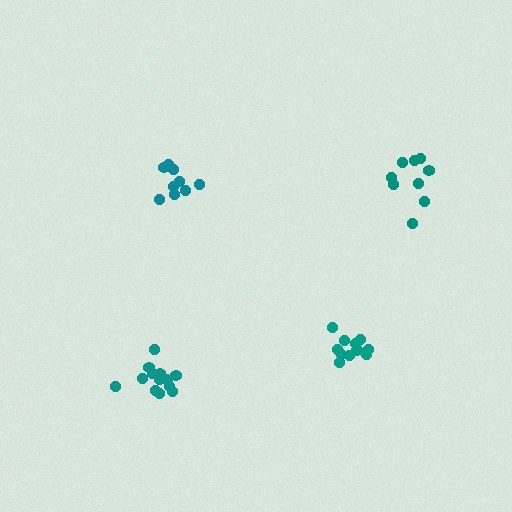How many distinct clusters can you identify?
There are 4 distinct clusters.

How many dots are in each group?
Group 1: 9 dots, Group 2: 13 dots, Group 3: 11 dots, Group 4: 9 dots (42 total).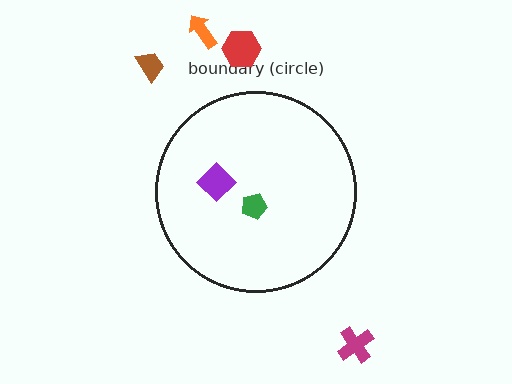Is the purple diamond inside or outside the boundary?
Inside.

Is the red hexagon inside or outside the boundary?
Outside.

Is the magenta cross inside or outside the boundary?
Outside.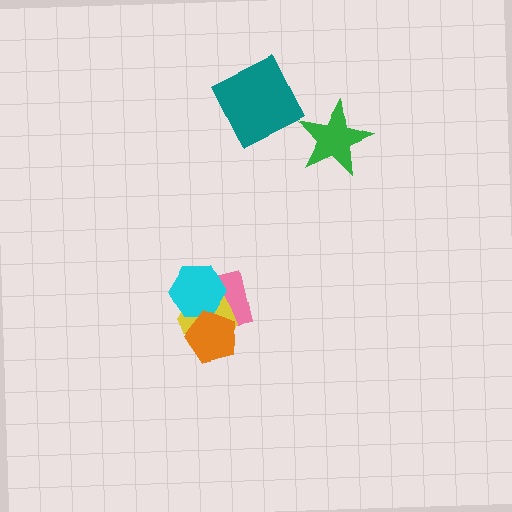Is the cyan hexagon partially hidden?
Yes, it is partially covered by another shape.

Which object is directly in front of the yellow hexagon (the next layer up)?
The cyan hexagon is directly in front of the yellow hexagon.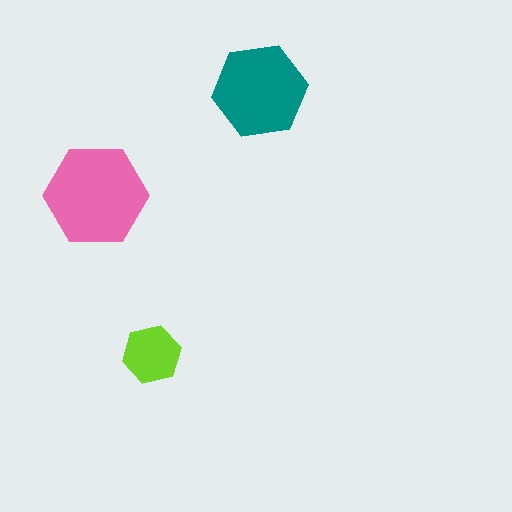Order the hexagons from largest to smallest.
the pink one, the teal one, the lime one.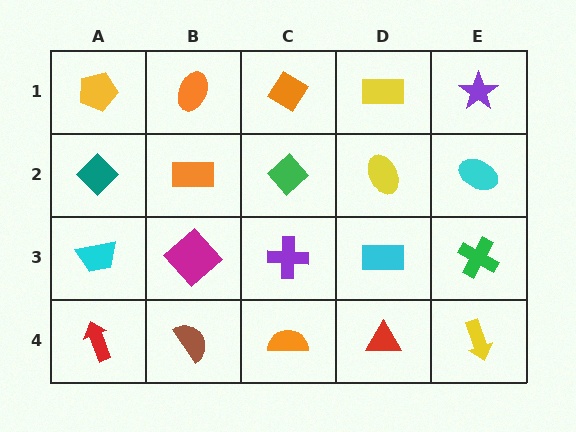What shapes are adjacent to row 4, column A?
A cyan trapezoid (row 3, column A), a brown semicircle (row 4, column B).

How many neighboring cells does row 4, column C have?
3.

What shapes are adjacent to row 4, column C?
A purple cross (row 3, column C), a brown semicircle (row 4, column B), a red triangle (row 4, column D).